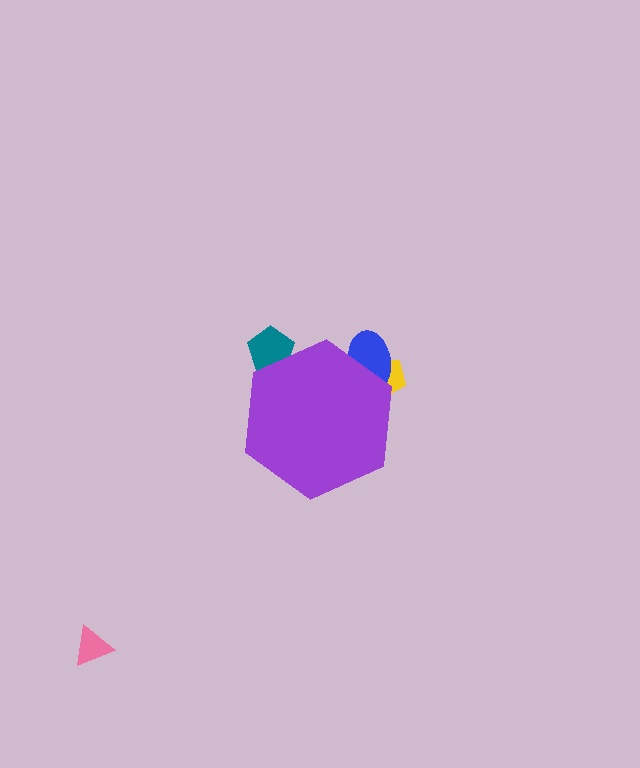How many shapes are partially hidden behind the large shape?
3 shapes are partially hidden.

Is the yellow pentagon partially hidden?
Yes, the yellow pentagon is partially hidden behind the purple hexagon.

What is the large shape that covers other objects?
A purple hexagon.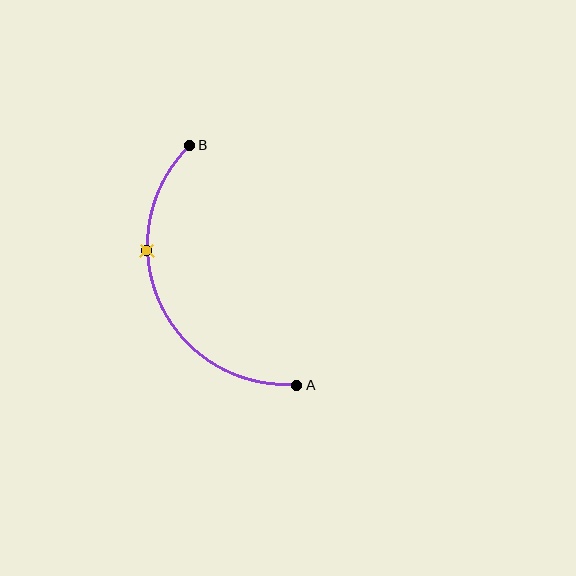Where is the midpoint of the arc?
The arc midpoint is the point on the curve farthest from the straight line joining A and B. It sits to the left of that line.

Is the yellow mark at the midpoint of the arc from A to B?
No. The yellow mark lies on the arc but is closer to endpoint B. The arc midpoint would be at the point on the curve equidistant along the arc from both A and B.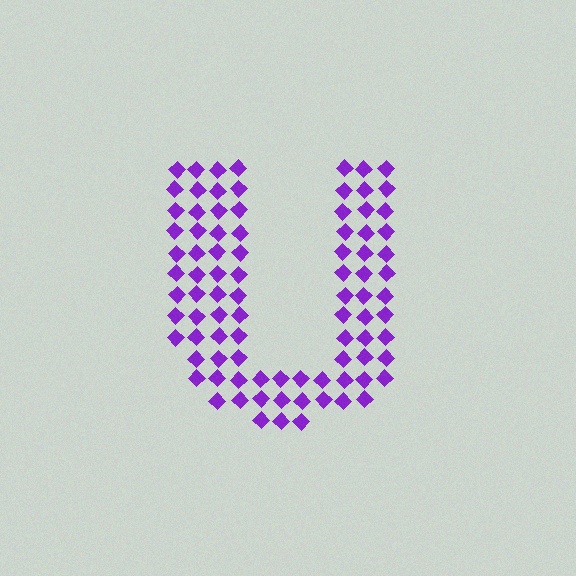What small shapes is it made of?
It is made of small diamonds.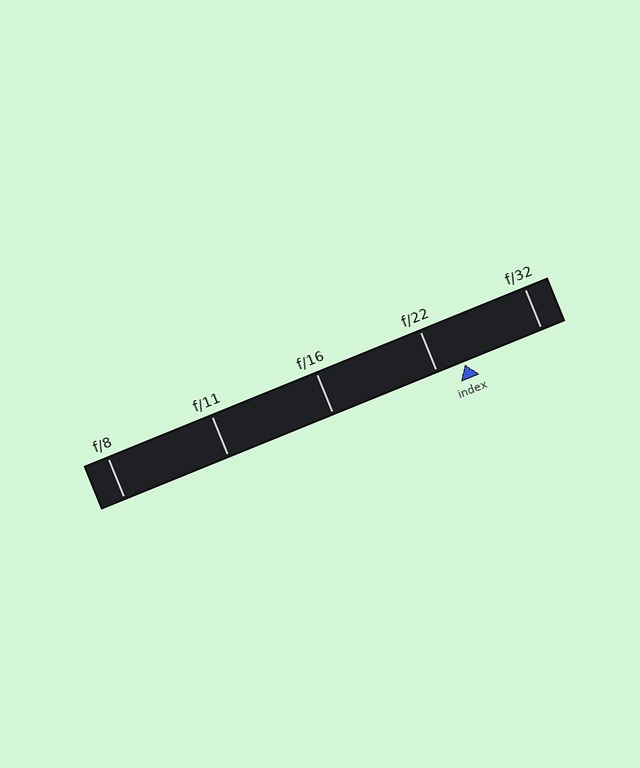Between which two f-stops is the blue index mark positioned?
The index mark is between f/22 and f/32.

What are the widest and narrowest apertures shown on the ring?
The widest aperture shown is f/8 and the narrowest is f/32.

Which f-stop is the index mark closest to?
The index mark is closest to f/22.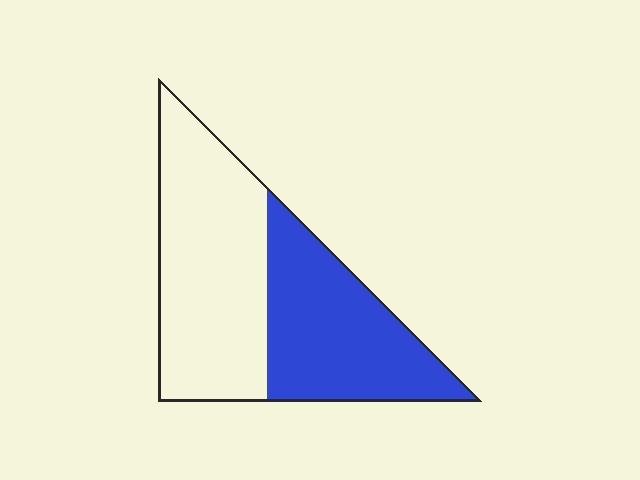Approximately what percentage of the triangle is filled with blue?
Approximately 45%.